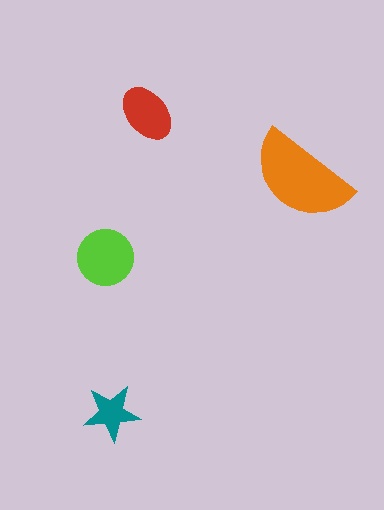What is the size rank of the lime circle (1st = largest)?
2nd.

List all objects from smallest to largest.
The teal star, the red ellipse, the lime circle, the orange semicircle.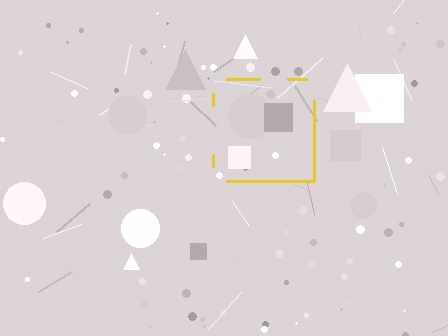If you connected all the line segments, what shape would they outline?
They would outline a square.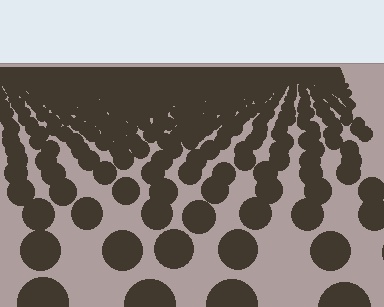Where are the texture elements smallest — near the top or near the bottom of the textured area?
Near the top.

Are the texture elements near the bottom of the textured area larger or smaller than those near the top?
Larger. Near the bottom, elements are closer to the viewer and appear at a bigger on-screen size.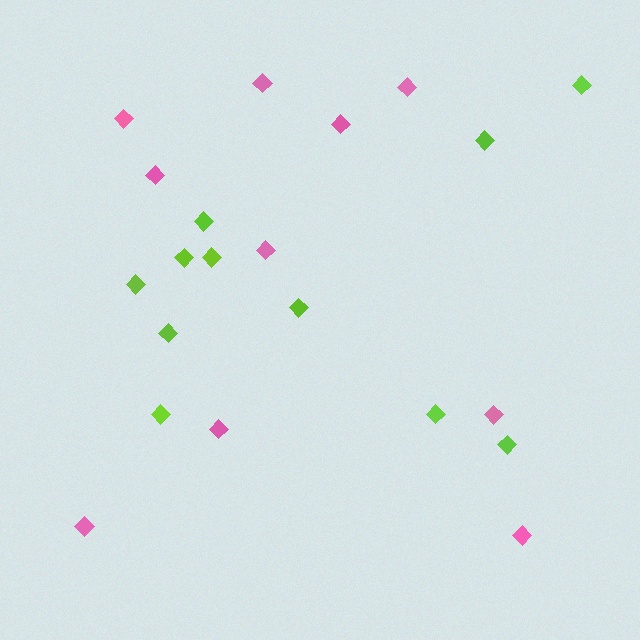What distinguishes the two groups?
There are 2 groups: one group of pink diamonds (10) and one group of lime diamonds (11).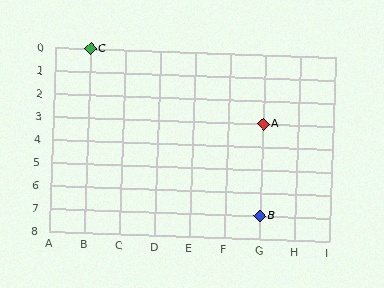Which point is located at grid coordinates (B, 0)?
Point C is at (B, 0).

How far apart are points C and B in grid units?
Points C and B are 5 columns and 7 rows apart (about 8.6 grid units diagonally).